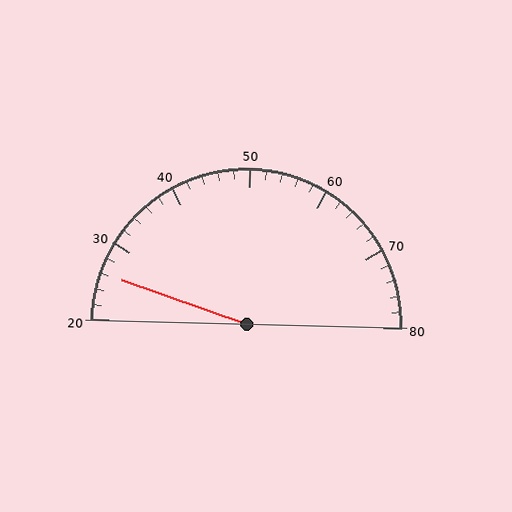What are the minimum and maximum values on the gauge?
The gauge ranges from 20 to 80.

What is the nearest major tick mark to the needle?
The nearest major tick mark is 30.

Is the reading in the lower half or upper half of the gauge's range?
The reading is in the lower half of the range (20 to 80).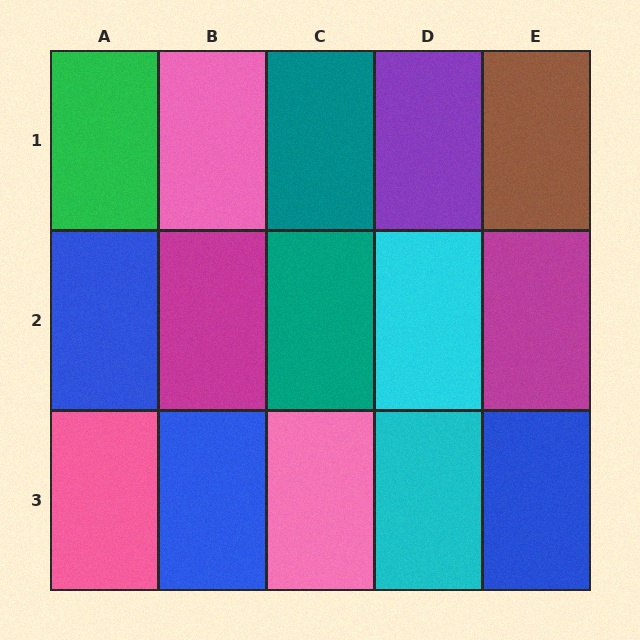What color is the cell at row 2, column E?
Magenta.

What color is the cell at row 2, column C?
Teal.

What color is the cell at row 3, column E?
Blue.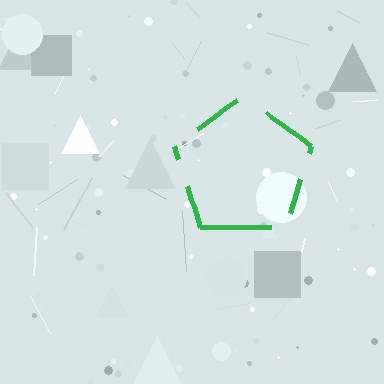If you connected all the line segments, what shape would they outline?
They would outline a pentagon.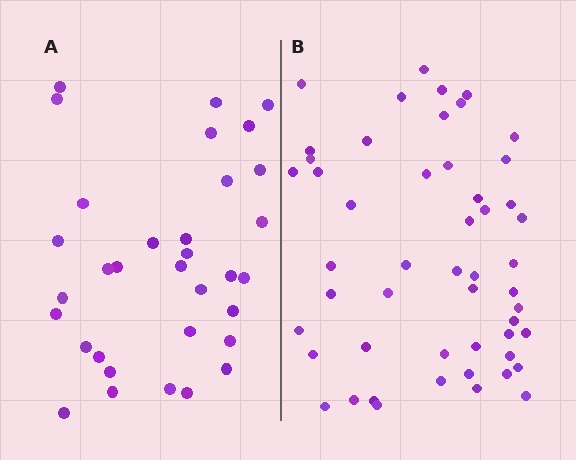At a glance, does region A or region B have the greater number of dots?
Region B (the right region) has more dots.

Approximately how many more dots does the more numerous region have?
Region B has approximately 20 more dots than region A.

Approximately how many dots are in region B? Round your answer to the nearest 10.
About 50 dots. (The exact count is 51, which rounds to 50.)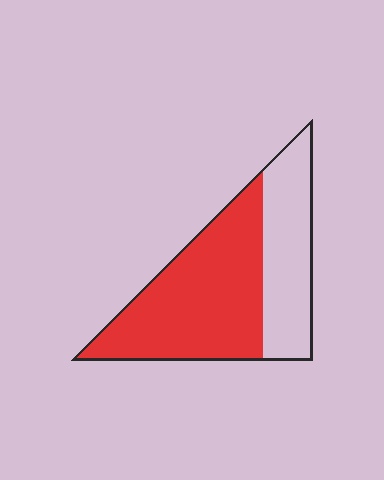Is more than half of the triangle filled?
Yes.